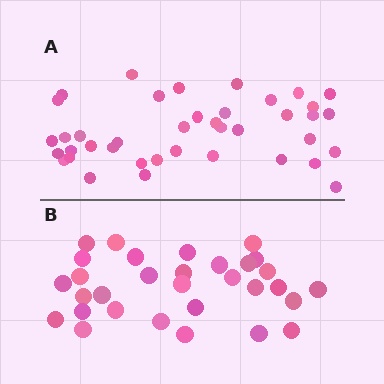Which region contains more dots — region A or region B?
Region A (the top region) has more dots.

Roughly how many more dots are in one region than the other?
Region A has roughly 8 or so more dots than region B.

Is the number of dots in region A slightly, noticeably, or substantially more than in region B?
Region A has noticeably more, but not dramatically so. The ratio is roughly 1.3 to 1.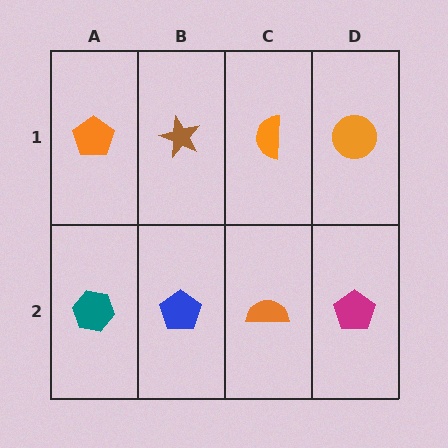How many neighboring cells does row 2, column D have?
2.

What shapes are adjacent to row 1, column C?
An orange semicircle (row 2, column C), a brown star (row 1, column B), an orange circle (row 1, column D).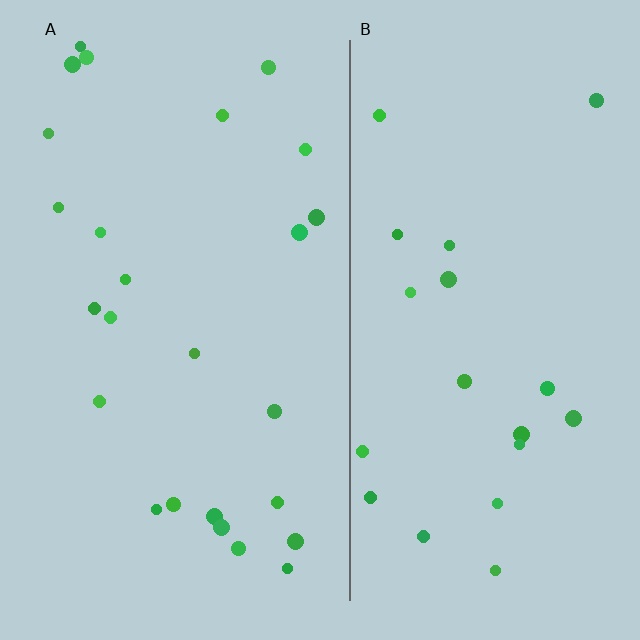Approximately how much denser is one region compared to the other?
Approximately 1.3× — region A over region B.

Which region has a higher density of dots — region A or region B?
A (the left).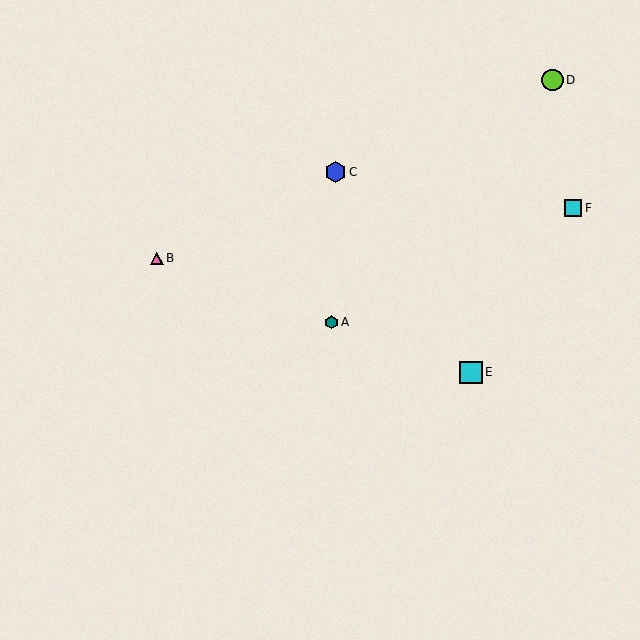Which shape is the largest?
The cyan square (labeled E) is the largest.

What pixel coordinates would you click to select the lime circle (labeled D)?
Click at (552, 80) to select the lime circle D.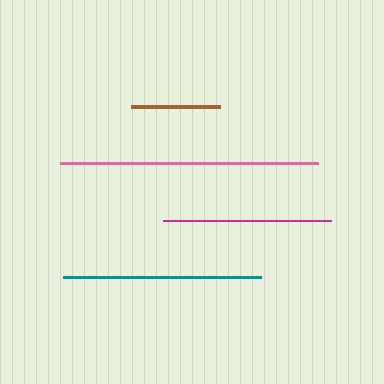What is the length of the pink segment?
The pink segment is approximately 258 pixels long.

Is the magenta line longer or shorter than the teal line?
The teal line is longer than the magenta line.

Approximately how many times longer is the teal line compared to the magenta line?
The teal line is approximately 1.2 times the length of the magenta line.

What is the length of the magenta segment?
The magenta segment is approximately 168 pixels long.